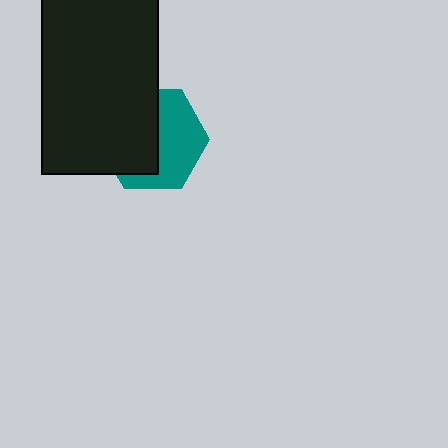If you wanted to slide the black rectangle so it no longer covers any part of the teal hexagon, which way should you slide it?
Slide it left — that is the most direct way to separate the two shapes.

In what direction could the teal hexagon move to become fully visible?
The teal hexagon could move right. That would shift it out from behind the black rectangle entirely.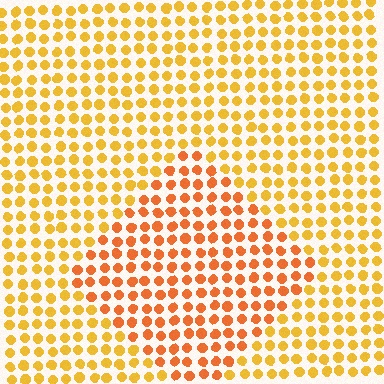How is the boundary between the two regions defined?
The boundary is defined purely by a slight shift in hue (about 25 degrees). Spacing, size, and orientation are identical on both sides.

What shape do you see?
I see a diamond.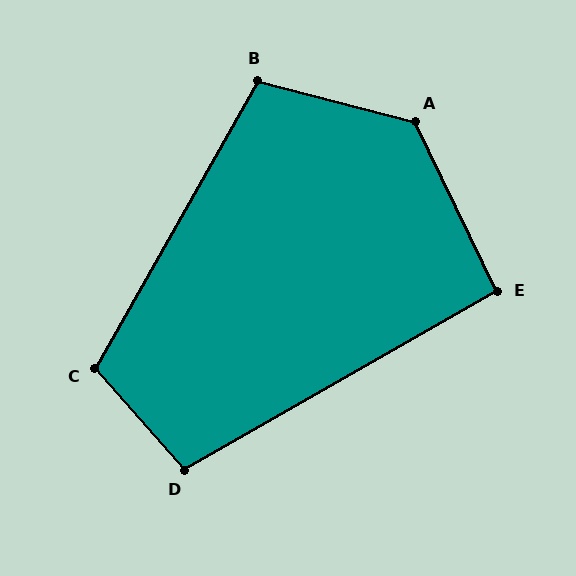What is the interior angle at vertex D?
Approximately 102 degrees (obtuse).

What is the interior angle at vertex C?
Approximately 109 degrees (obtuse).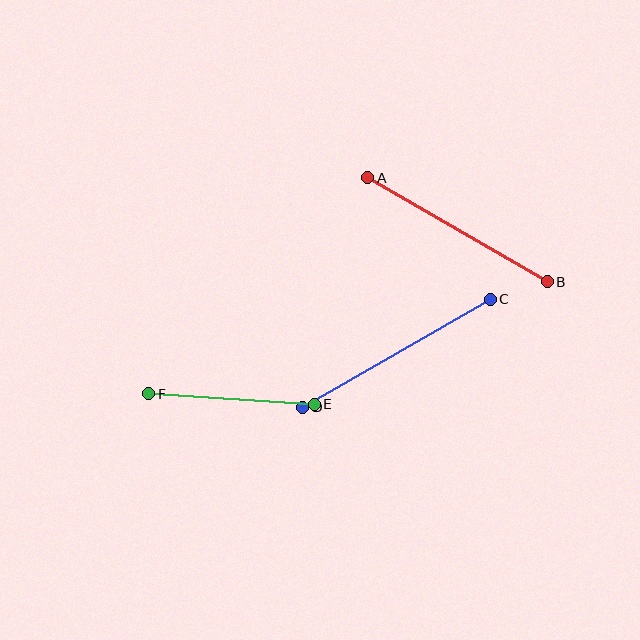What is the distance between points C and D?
The distance is approximately 217 pixels.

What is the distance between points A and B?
The distance is approximately 207 pixels.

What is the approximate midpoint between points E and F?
The midpoint is at approximately (232, 399) pixels.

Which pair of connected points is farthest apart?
Points C and D are farthest apart.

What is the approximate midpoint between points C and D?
The midpoint is at approximately (397, 353) pixels.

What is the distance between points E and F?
The distance is approximately 166 pixels.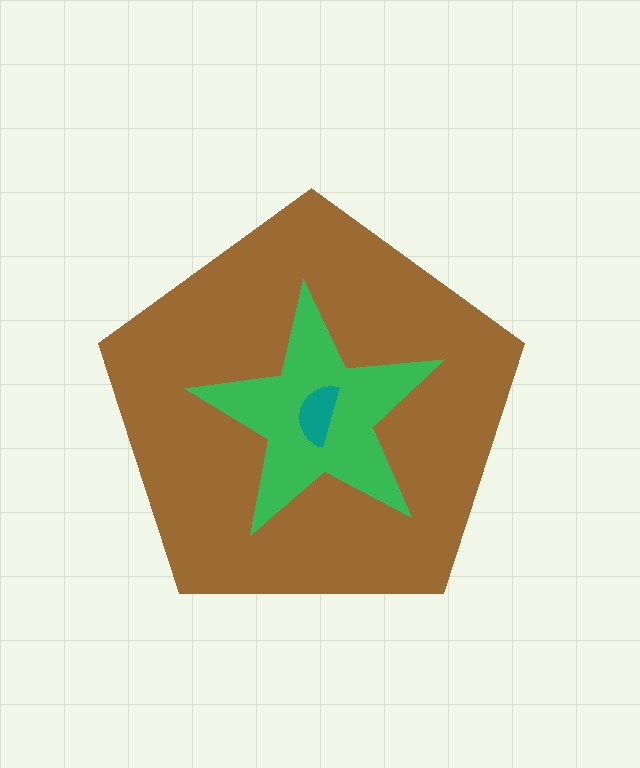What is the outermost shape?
The brown pentagon.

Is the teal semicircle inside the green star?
Yes.